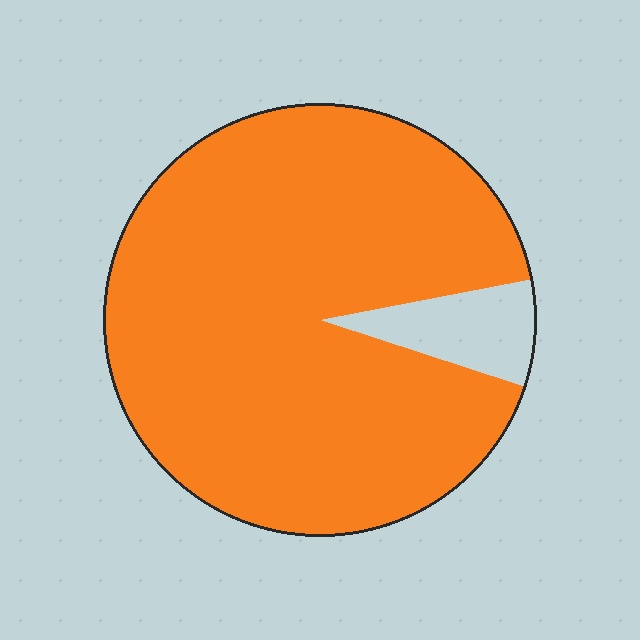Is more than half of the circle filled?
Yes.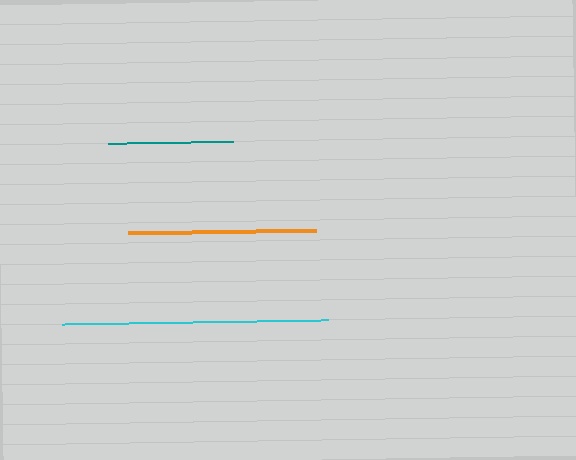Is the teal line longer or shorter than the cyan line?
The cyan line is longer than the teal line.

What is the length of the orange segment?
The orange segment is approximately 187 pixels long.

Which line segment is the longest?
The cyan line is the longest at approximately 266 pixels.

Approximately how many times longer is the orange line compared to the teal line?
The orange line is approximately 1.5 times the length of the teal line.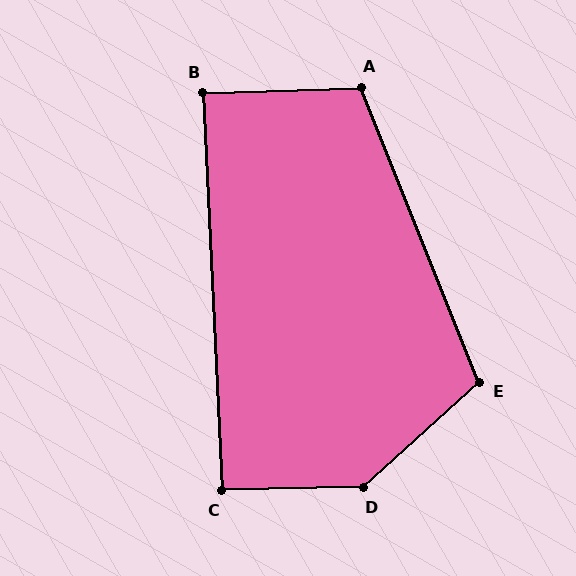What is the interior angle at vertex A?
Approximately 110 degrees (obtuse).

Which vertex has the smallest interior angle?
B, at approximately 89 degrees.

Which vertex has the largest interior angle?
D, at approximately 139 degrees.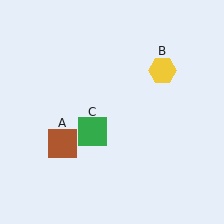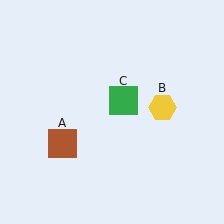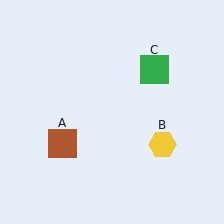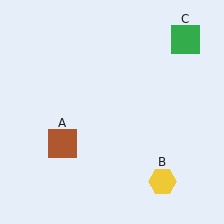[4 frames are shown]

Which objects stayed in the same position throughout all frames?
Brown square (object A) remained stationary.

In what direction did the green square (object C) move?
The green square (object C) moved up and to the right.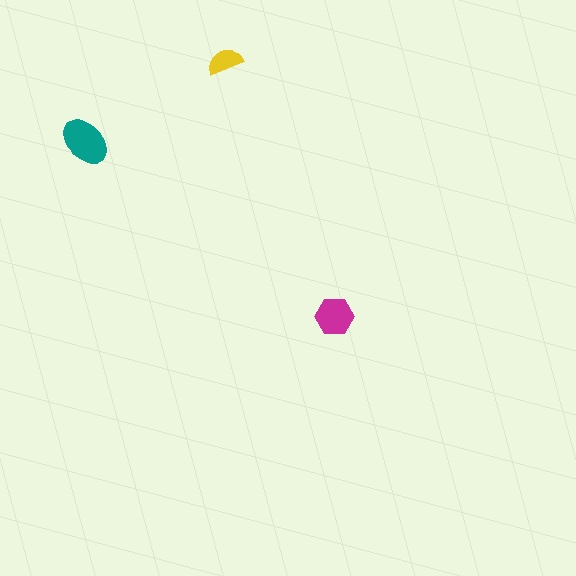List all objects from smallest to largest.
The yellow semicircle, the magenta hexagon, the teal ellipse.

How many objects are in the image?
There are 3 objects in the image.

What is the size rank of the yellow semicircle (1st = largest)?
3rd.